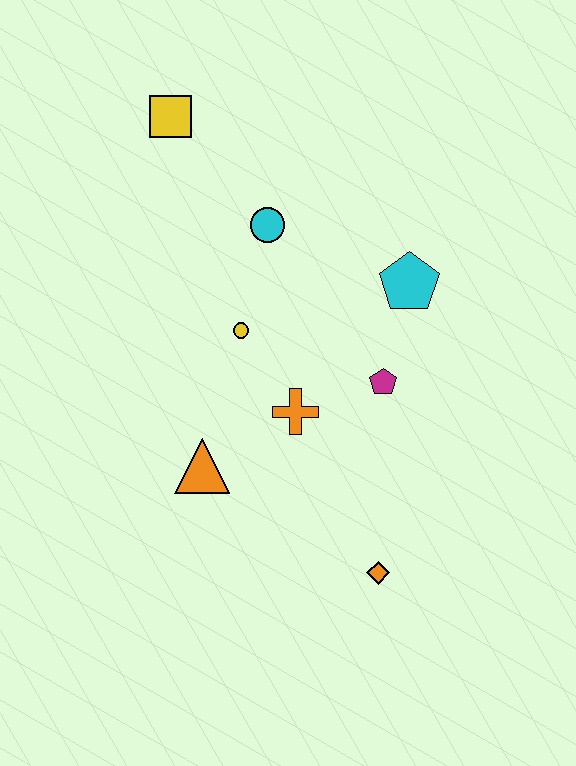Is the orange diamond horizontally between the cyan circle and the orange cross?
No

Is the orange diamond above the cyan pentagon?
No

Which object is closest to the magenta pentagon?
The orange cross is closest to the magenta pentagon.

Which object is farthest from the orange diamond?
The yellow square is farthest from the orange diamond.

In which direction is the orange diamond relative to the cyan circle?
The orange diamond is below the cyan circle.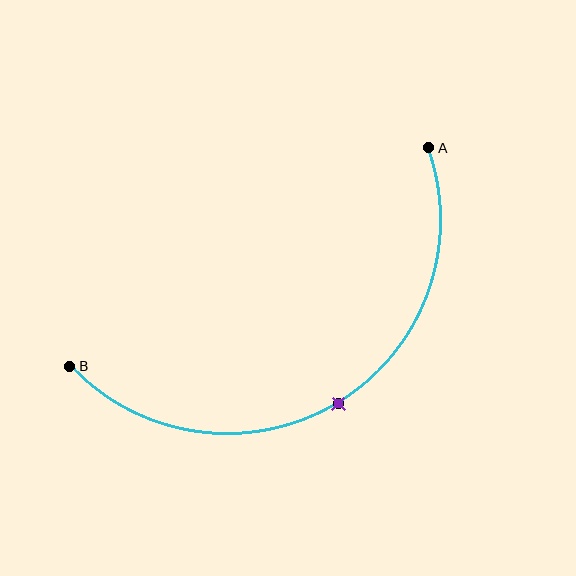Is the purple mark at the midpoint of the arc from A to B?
Yes. The purple mark lies on the arc at equal arc-length from both A and B — it is the arc midpoint.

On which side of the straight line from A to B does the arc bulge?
The arc bulges below the straight line connecting A and B.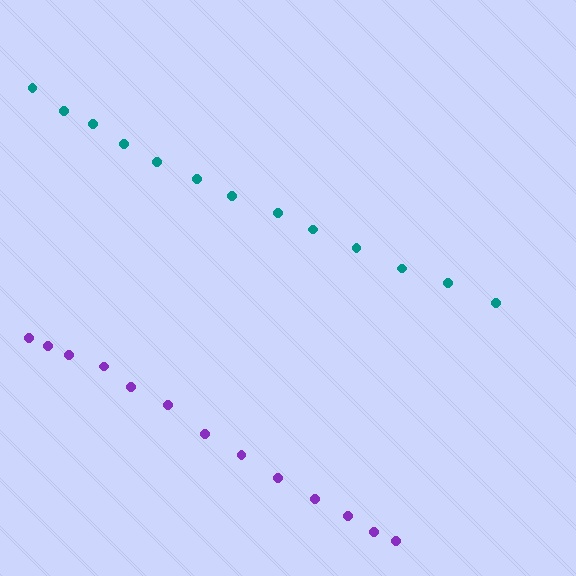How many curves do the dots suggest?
There are 2 distinct paths.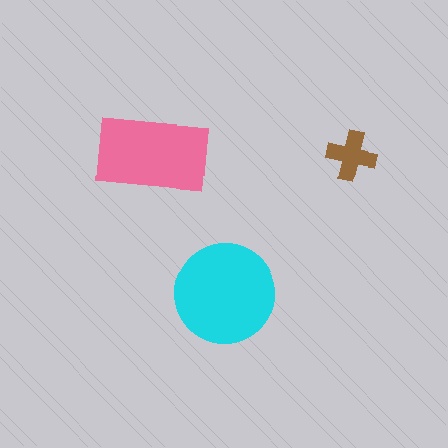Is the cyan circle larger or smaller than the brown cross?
Larger.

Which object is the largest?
The cyan circle.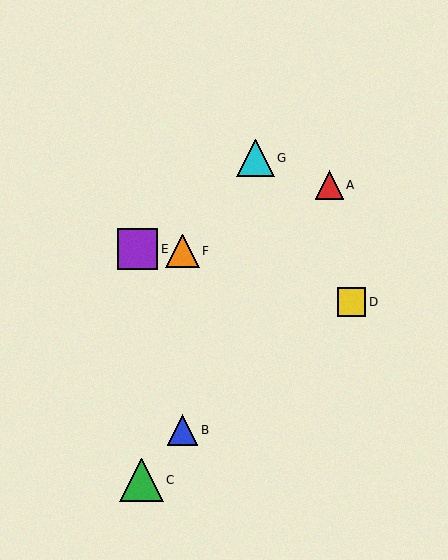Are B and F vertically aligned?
Yes, both are at x≈182.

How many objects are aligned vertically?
2 objects (B, F) are aligned vertically.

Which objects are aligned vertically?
Objects B, F are aligned vertically.